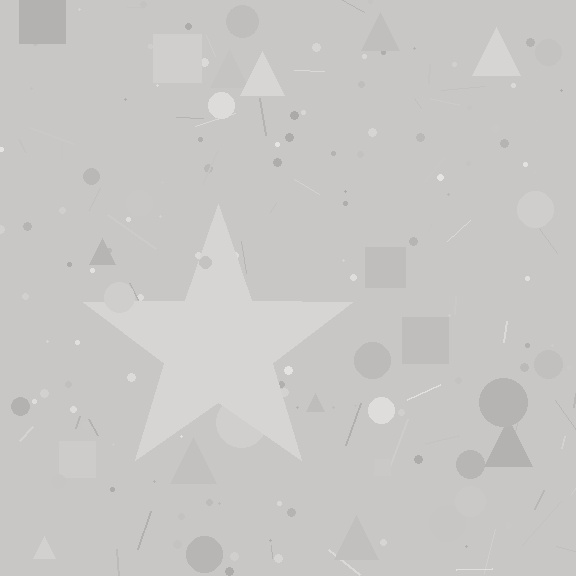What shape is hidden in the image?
A star is hidden in the image.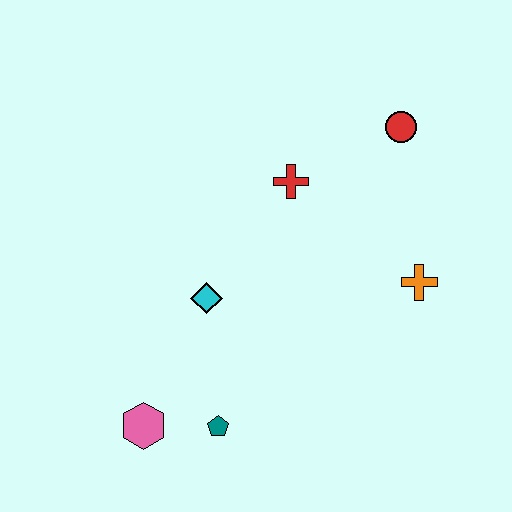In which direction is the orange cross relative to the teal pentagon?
The orange cross is to the right of the teal pentagon.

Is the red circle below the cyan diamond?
No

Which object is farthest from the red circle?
The pink hexagon is farthest from the red circle.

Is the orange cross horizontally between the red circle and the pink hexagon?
No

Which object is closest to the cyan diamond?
The teal pentagon is closest to the cyan diamond.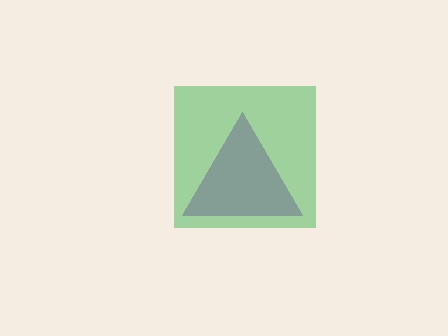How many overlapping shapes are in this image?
There are 2 overlapping shapes in the image.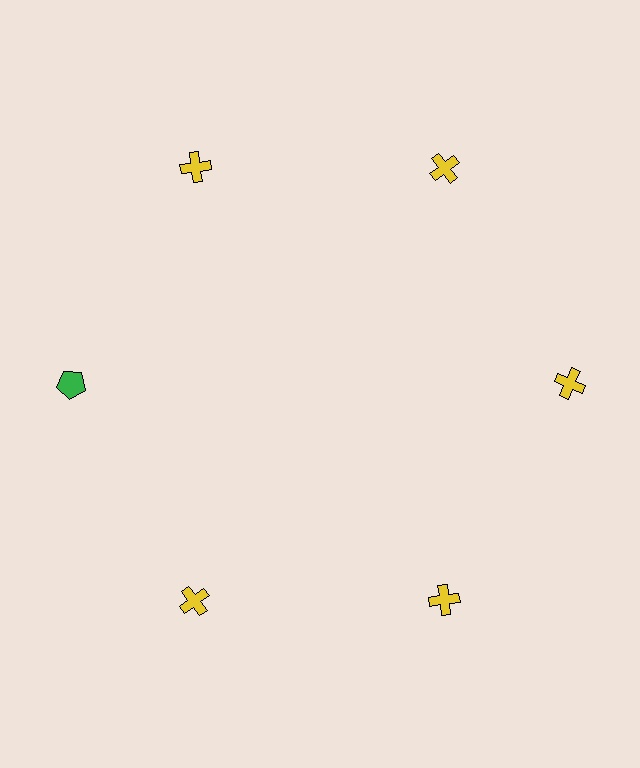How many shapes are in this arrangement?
There are 6 shapes arranged in a ring pattern.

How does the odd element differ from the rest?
It differs in both color (green instead of yellow) and shape (pentagon instead of cross).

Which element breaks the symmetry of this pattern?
The green pentagon at roughly the 9 o'clock position breaks the symmetry. All other shapes are yellow crosses.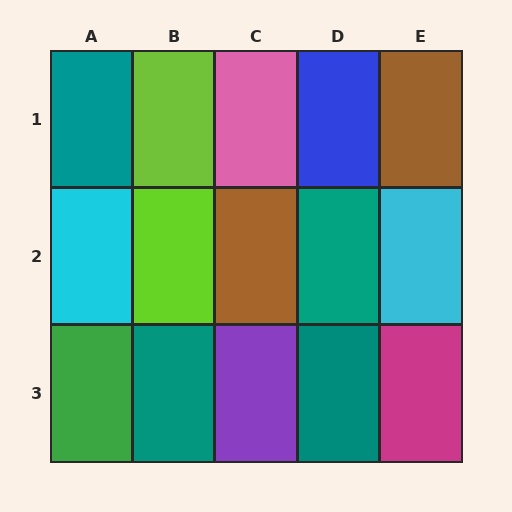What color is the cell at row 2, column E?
Cyan.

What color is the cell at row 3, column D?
Teal.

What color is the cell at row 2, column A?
Cyan.